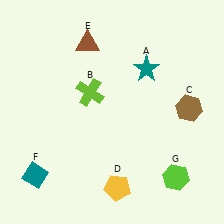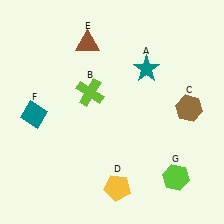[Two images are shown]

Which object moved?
The teal diamond (F) moved up.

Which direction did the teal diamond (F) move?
The teal diamond (F) moved up.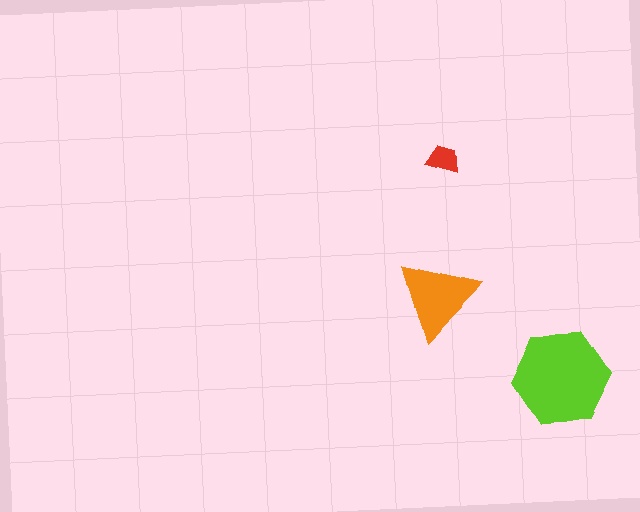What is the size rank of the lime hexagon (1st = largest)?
1st.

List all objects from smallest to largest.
The red trapezoid, the orange triangle, the lime hexagon.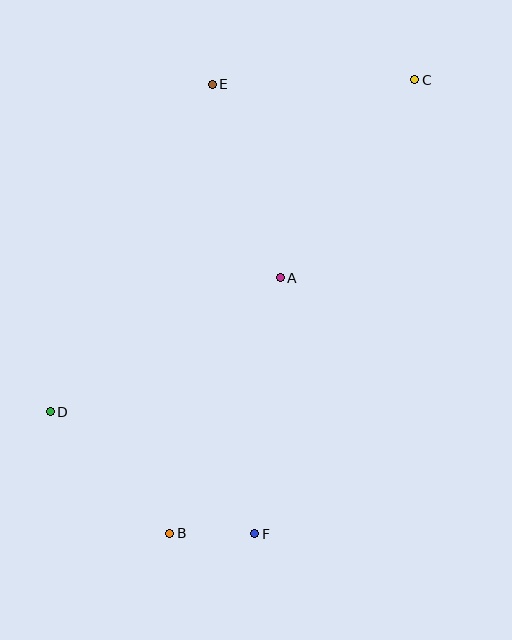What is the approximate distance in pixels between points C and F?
The distance between C and F is approximately 482 pixels.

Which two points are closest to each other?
Points B and F are closest to each other.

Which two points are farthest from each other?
Points B and C are farthest from each other.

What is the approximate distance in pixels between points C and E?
The distance between C and E is approximately 202 pixels.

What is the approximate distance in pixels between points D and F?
The distance between D and F is approximately 238 pixels.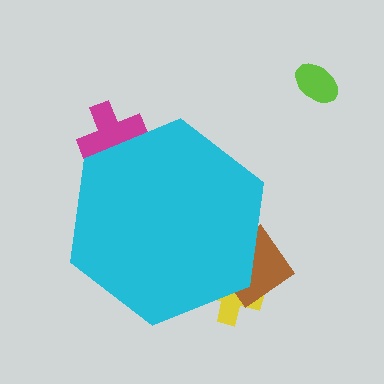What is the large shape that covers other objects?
A cyan hexagon.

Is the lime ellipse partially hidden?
No, the lime ellipse is fully visible.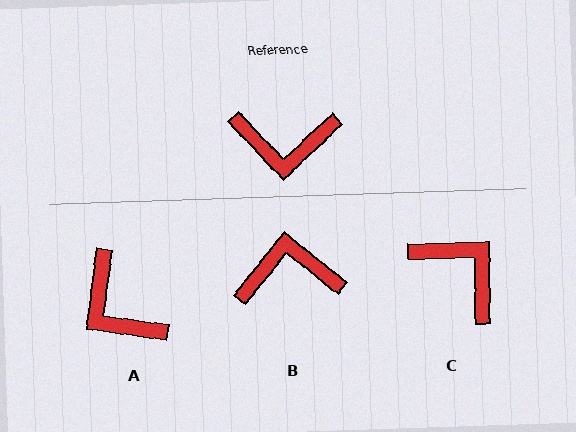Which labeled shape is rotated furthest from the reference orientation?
B, about 172 degrees away.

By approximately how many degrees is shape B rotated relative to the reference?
Approximately 172 degrees clockwise.